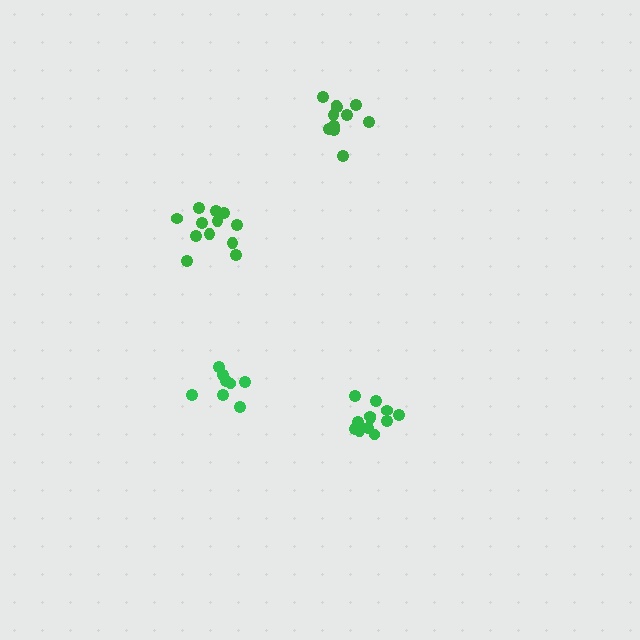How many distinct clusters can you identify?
There are 4 distinct clusters.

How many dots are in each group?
Group 1: 8 dots, Group 2: 12 dots, Group 3: 12 dots, Group 4: 11 dots (43 total).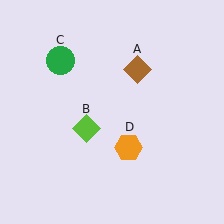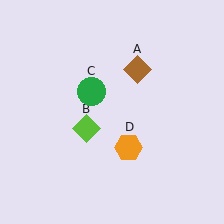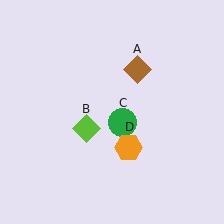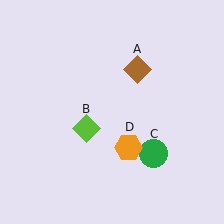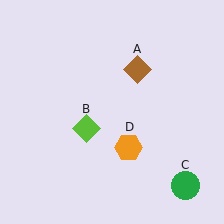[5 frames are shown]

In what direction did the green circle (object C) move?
The green circle (object C) moved down and to the right.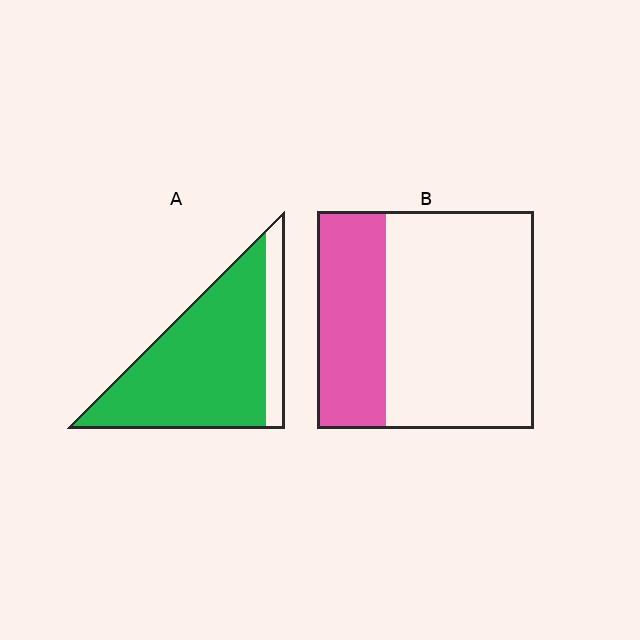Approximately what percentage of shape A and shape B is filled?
A is approximately 85% and B is approximately 30%.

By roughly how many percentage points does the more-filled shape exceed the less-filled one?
By roughly 50 percentage points (A over B).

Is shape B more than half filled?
No.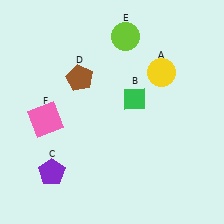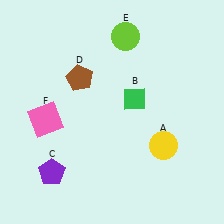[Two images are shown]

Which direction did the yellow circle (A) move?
The yellow circle (A) moved down.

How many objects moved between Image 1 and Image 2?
1 object moved between the two images.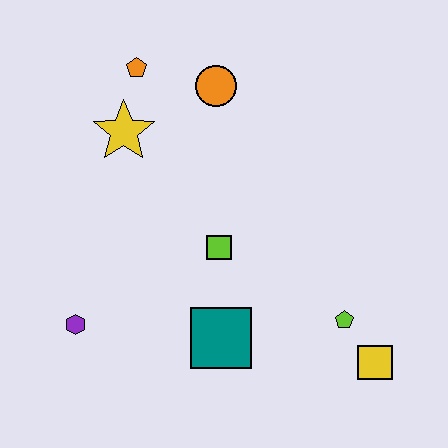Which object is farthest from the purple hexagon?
The yellow square is farthest from the purple hexagon.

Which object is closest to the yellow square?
The lime pentagon is closest to the yellow square.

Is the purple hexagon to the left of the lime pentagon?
Yes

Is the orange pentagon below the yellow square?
No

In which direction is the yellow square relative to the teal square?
The yellow square is to the right of the teal square.